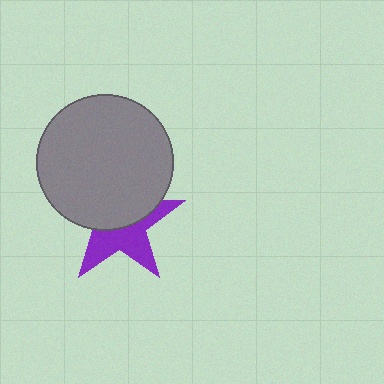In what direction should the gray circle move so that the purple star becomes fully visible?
The gray circle should move up. That is the shortest direction to clear the overlap and leave the purple star fully visible.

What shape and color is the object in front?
The object in front is a gray circle.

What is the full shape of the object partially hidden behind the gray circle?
The partially hidden object is a purple star.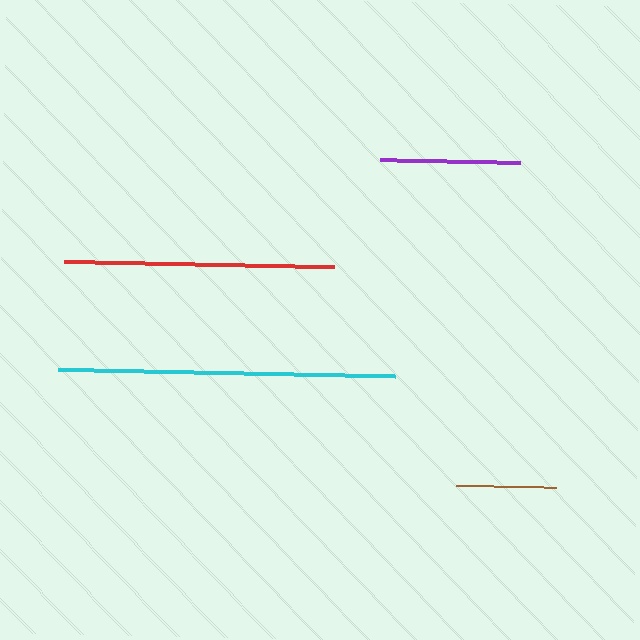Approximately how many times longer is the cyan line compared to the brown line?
The cyan line is approximately 3.4 times the length of the brown line.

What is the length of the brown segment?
The brown segment is approximately 100 pixels long.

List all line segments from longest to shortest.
From longest to shortest: cyan, red, purple, brown.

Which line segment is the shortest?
The brown line is the shortest at approximately 100 pixels.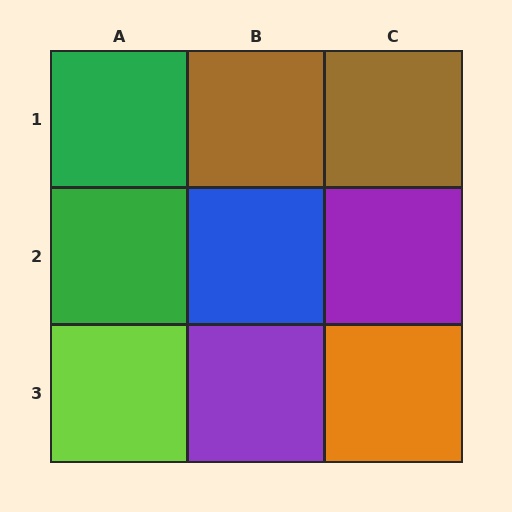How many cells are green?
2 cells are green.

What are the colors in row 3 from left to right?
Lime, purple, orange.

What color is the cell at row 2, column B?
Blue.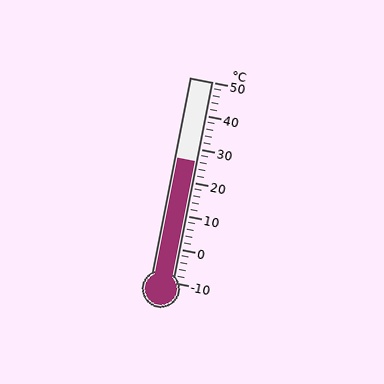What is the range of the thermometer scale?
The thermometer scale ranges from -10°C to 50°C.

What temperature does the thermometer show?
The thermometer shows approximately 26°C.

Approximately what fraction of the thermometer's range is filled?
The thermometer is filled to approximately 60% of its range.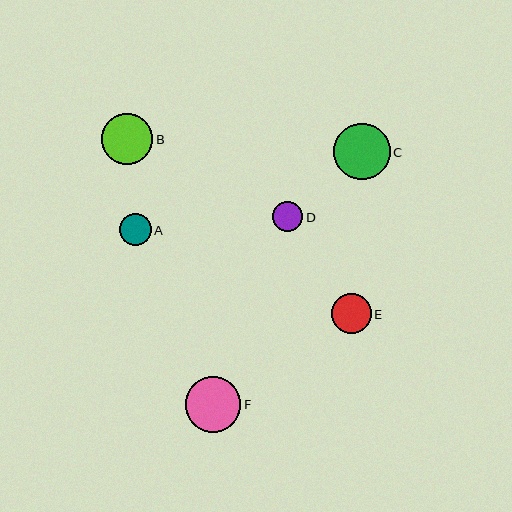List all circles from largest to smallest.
From largest to smallest: C, F, B, E, A, D.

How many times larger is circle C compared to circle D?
Circle C is approximately 1.9 times the size of circle D.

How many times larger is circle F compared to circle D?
Circle F is approximately 1.9 times the size of circle D.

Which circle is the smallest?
Circle D is the smallest with a size of approximately 30 pixels.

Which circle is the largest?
Circle C is the largest with a size of approximately 56 pixels.